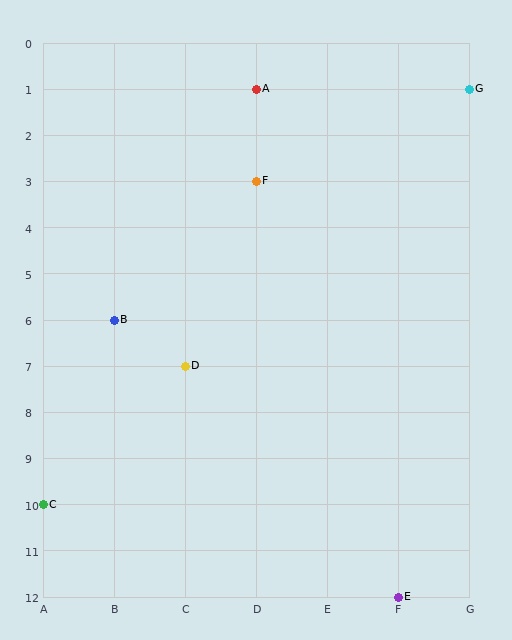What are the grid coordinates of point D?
Point D is at grid coordinates (C, 7).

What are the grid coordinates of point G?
Point G is at grid coordinates (G, 1).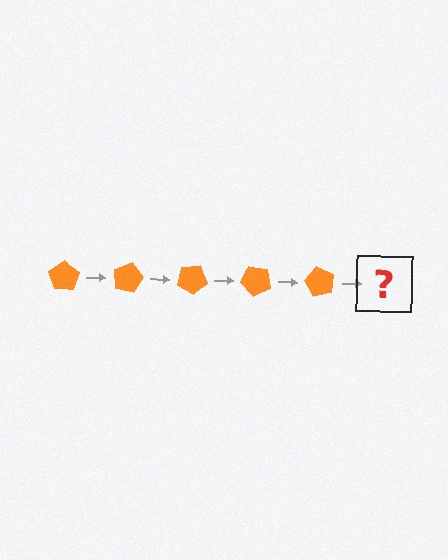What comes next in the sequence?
The next element should be an orange pentagon rotated 75 degrees.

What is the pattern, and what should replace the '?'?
The pattern is that the pentagon rotates 15 degrees each step. The '?' should be an orange pentagon rotated 75 degrees.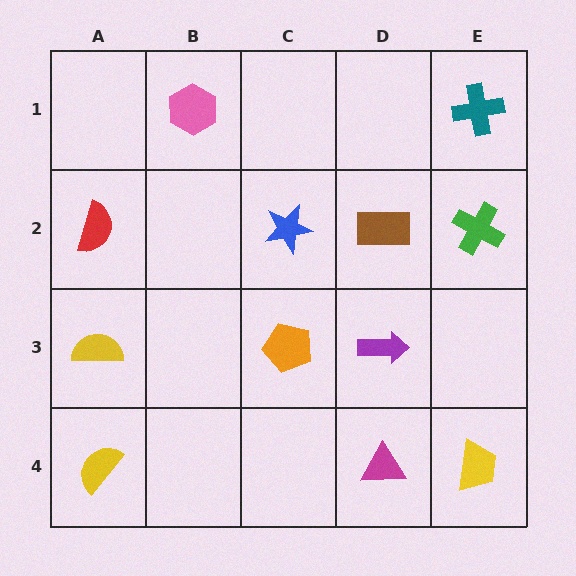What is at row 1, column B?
A pink hexagon.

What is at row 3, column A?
A yellow semicircle.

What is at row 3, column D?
A purple arrow.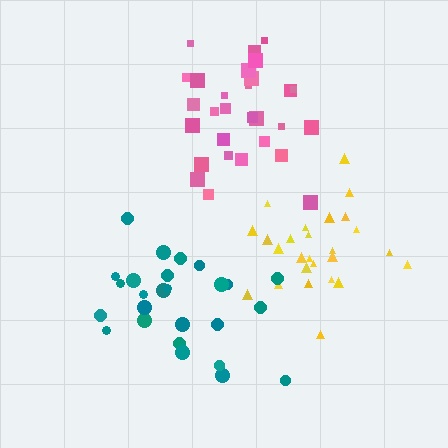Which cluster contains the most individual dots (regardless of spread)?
Pink (29).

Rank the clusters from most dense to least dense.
yellow, pink, teal.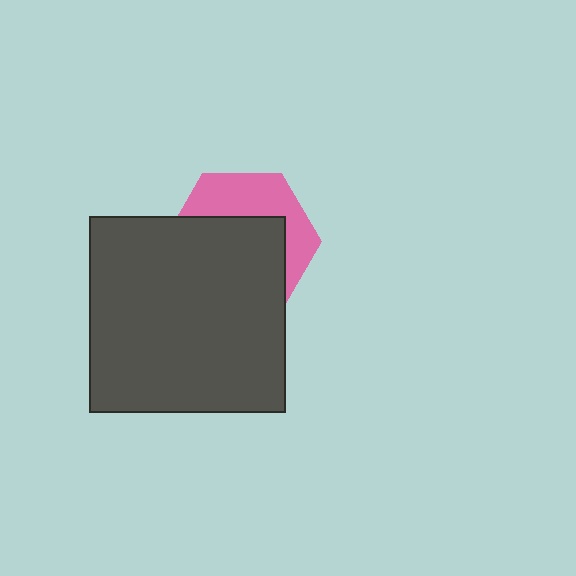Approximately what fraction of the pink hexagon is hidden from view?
Roughly 62% of the pink hexagon is hidden behind the dark gray square.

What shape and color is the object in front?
The object in front is a dark gray square.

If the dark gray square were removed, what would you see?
You would see the complete pink hexagon.